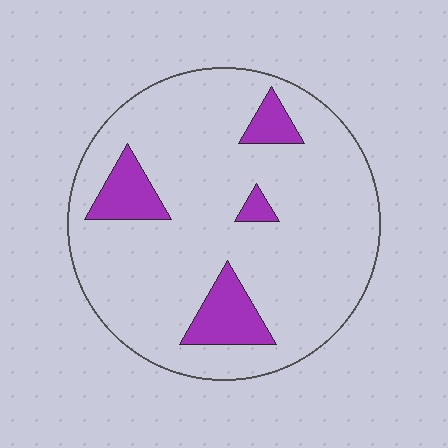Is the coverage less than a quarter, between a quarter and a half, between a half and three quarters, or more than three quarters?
Less than a quarter.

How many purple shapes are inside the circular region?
4.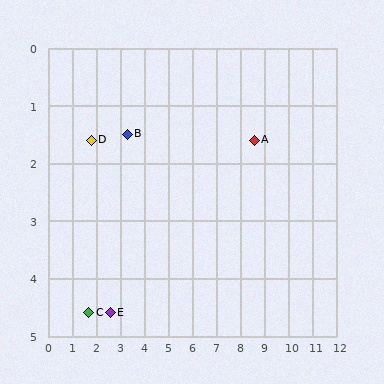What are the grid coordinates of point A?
Point A is at approximately (8.6, 1.6).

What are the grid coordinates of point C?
Point C is at approximately (1.7, 4.6).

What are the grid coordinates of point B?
Point B is at approximately (3.3, 1.5).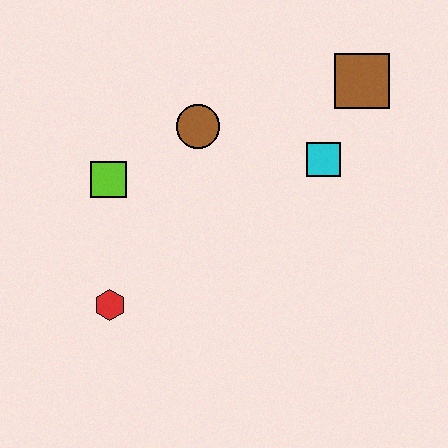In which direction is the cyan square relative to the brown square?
The cyan square is below the brown square.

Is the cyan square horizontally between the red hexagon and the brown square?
Yes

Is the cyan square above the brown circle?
No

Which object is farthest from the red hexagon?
The brown square is farthest from the red hexagon.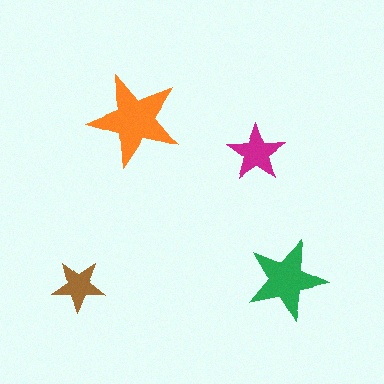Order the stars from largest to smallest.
the orange one, the green one, the magenta one, the brown one.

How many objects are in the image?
There are 4 objects in the image.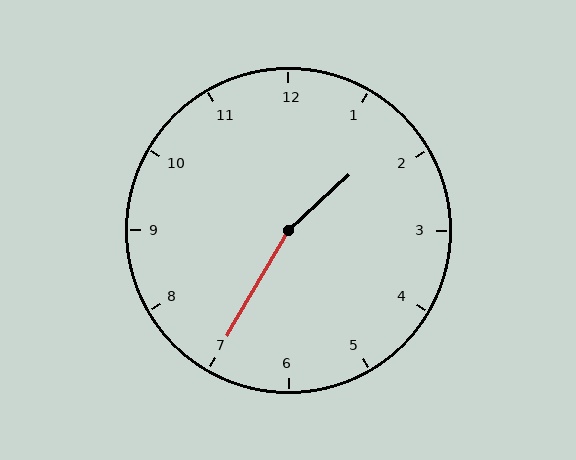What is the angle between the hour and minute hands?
Approximately 162 degrees.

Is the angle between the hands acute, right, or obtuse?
It is obtuse.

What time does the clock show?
1:35.